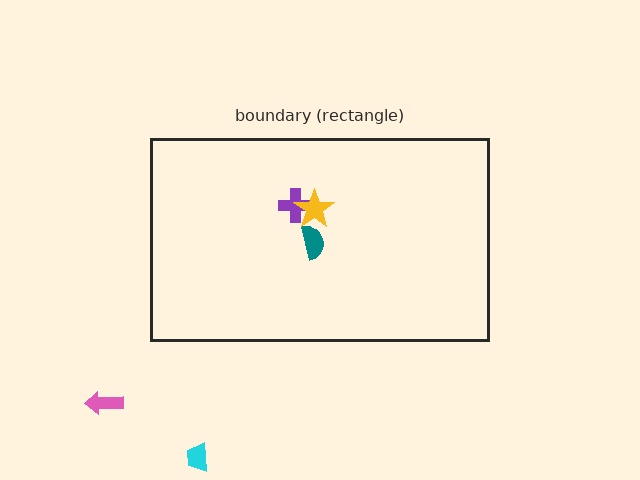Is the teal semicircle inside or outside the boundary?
Inside.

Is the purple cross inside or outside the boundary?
Inside.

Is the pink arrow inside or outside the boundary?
Outside.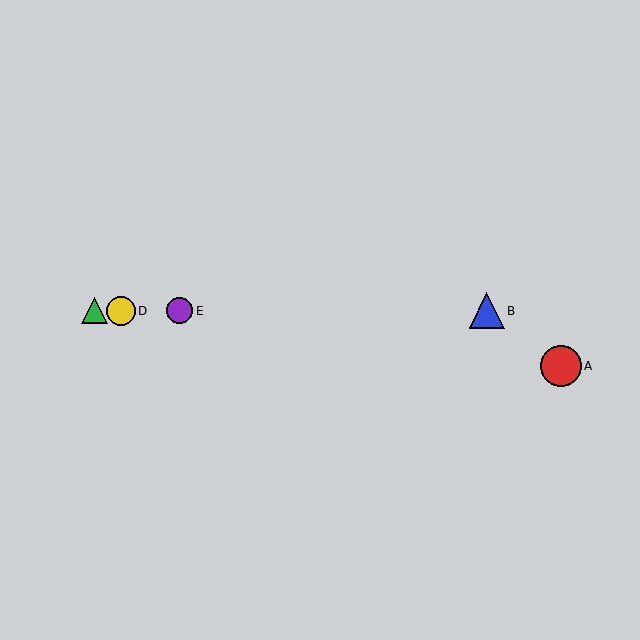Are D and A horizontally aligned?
No, D is at y≈311 and A is at y≈366.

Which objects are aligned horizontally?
Objects B, C, D, E are aligned horizontally.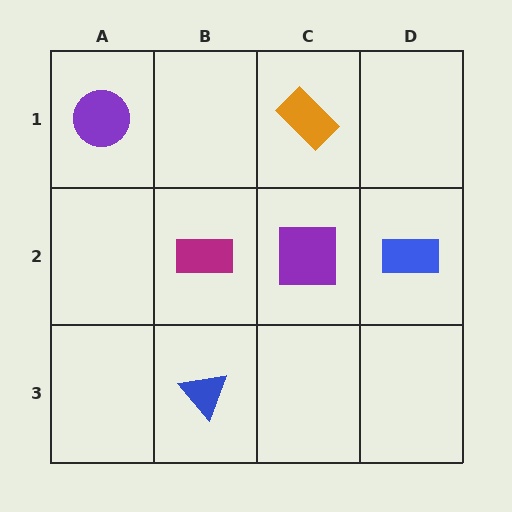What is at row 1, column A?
A purple circle.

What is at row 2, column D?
A blue rectangle.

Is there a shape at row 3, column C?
No, that cell is empty.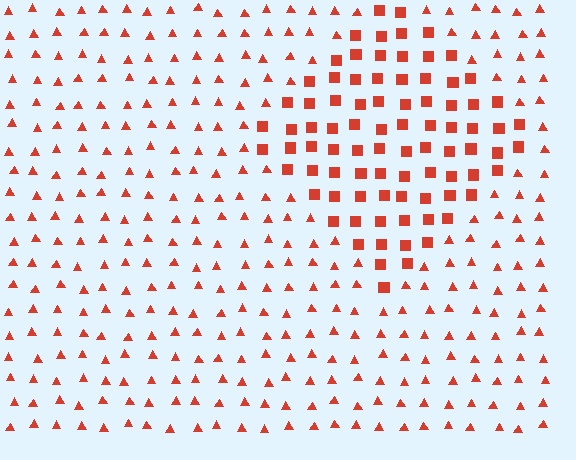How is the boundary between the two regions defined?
The boundary is defined by a change in element shape: squares inside vs. triangles outside. All elements share the same color and spacing.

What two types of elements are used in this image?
The image uses squares inside the diamond region and triangles outside it.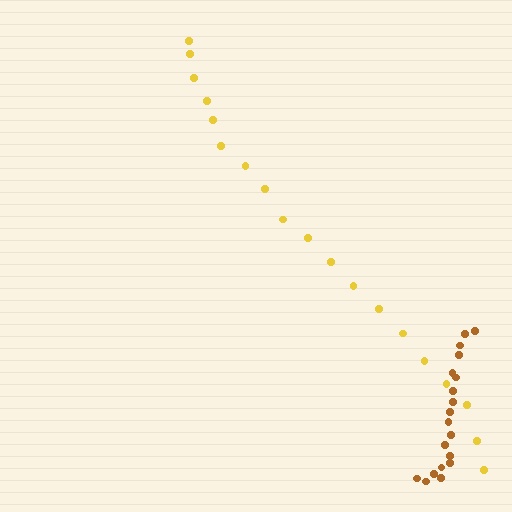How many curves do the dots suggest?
There are 2 distinct paths.